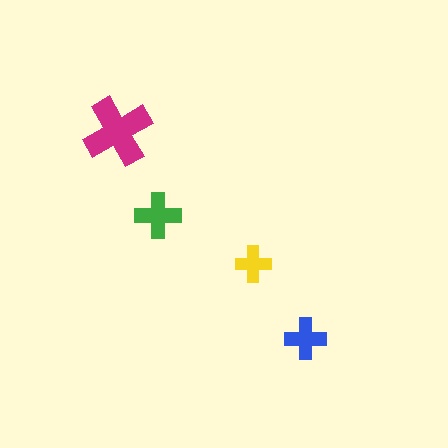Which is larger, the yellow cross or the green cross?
The green one.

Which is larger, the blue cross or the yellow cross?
The blue one.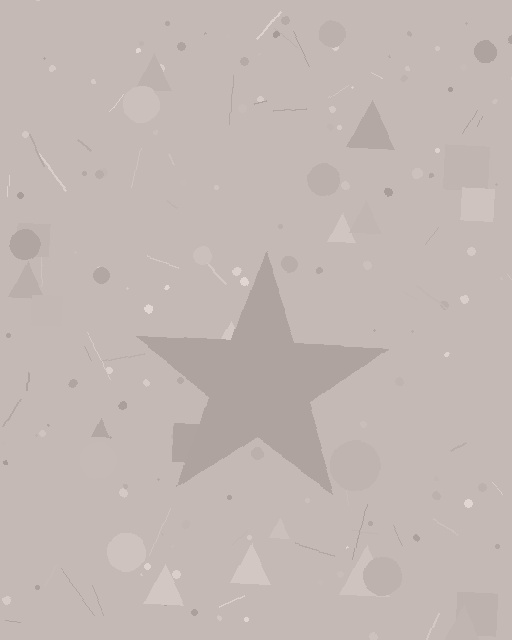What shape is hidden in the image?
A star is hidden in the image.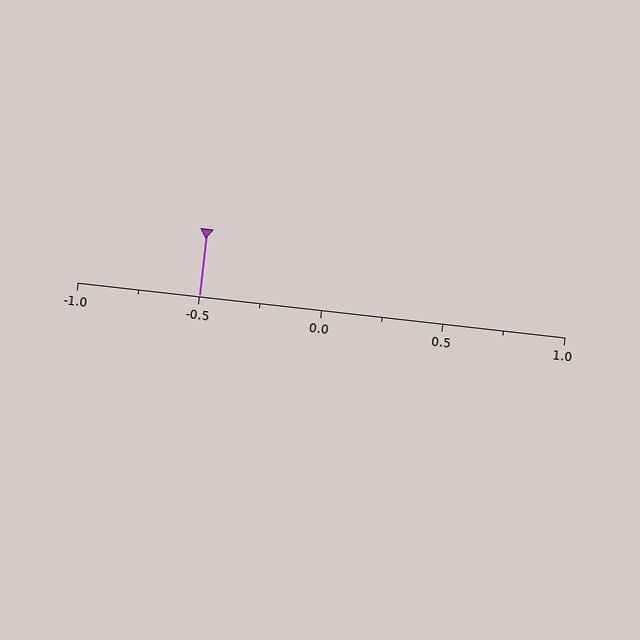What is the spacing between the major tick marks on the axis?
The major ticks are spaced 0.5 apart.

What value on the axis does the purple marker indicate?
The marker indicates approximately -0.5.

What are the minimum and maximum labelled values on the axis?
The axis runs from -1.0 to 1.0.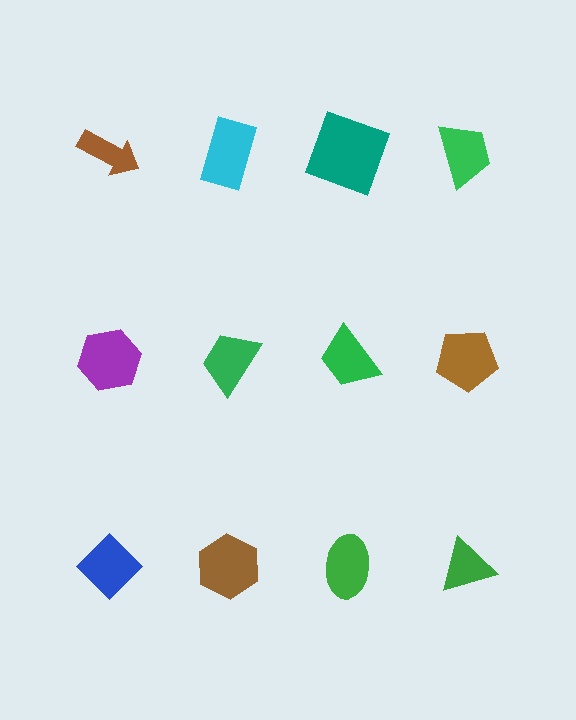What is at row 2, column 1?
A purple hexagon.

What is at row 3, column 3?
A green ellipse.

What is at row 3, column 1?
A blue diamond.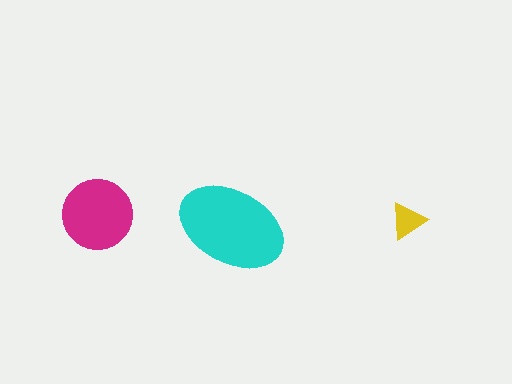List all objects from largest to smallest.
The cyan ellipse, the magenta circle, the yellow triangle.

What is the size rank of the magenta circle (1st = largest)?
2nd.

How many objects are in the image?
There are 3 objects in the image.